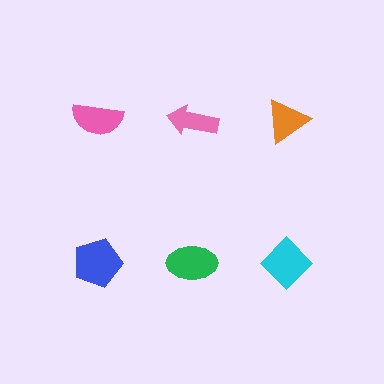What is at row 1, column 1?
A pink semicircle.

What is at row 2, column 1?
A blue pentagon.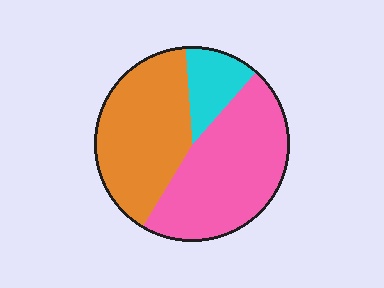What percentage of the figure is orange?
Orange covers about 40% of the figure.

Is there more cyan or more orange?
Orange.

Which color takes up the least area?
Cyan, at roughly 15%.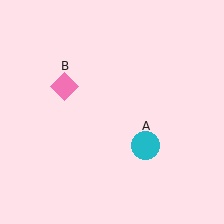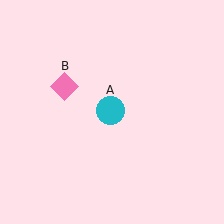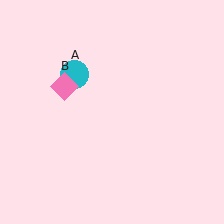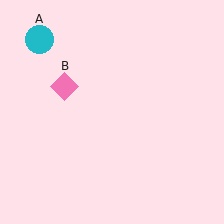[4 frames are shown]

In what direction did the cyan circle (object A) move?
The cyan circle (object A) moved up and to the left.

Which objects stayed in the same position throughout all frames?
Pink diamond (object B) remained stationary.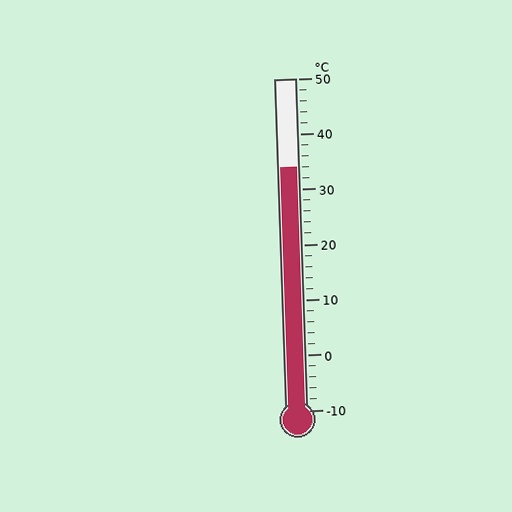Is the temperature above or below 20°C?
The temperature is above 20°C.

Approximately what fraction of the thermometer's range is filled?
The thermometer is filled to approximately 75% of its range.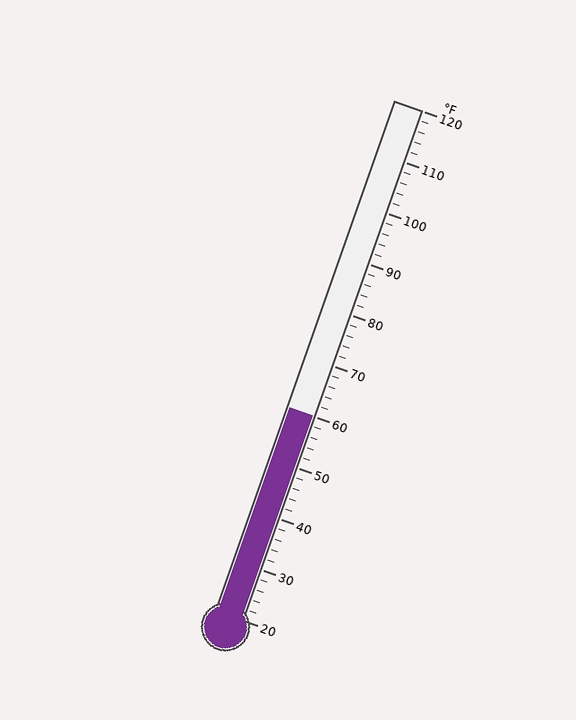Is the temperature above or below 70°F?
The temperature is below 70°F.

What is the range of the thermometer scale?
The thermometer scale ranges from 20°F to 120°F.